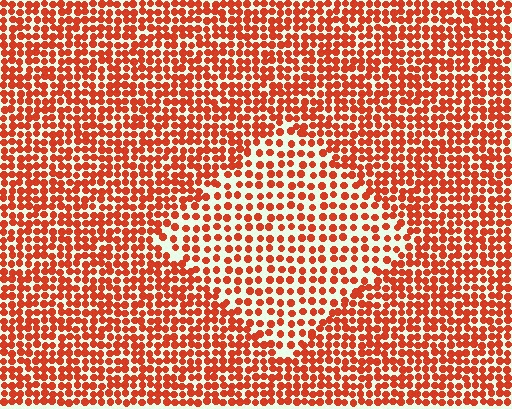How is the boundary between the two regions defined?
The boundary is defined by a change in element density (approximately 1.7x ratio). All elements are the same color, size, and shape.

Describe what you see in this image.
The image contains small red elements arranged at two different densities. A diamond-shaped region is visible where the elements are less densely packed than the surrounding area.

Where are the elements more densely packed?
The elements are more densely packed outside the diamond boundary.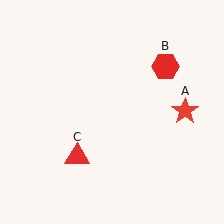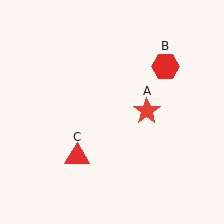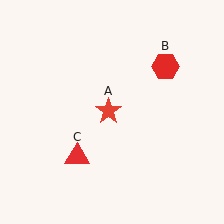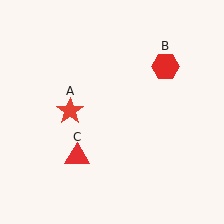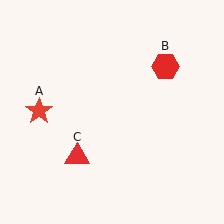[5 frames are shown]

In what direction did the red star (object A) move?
The red star (object A) moved left.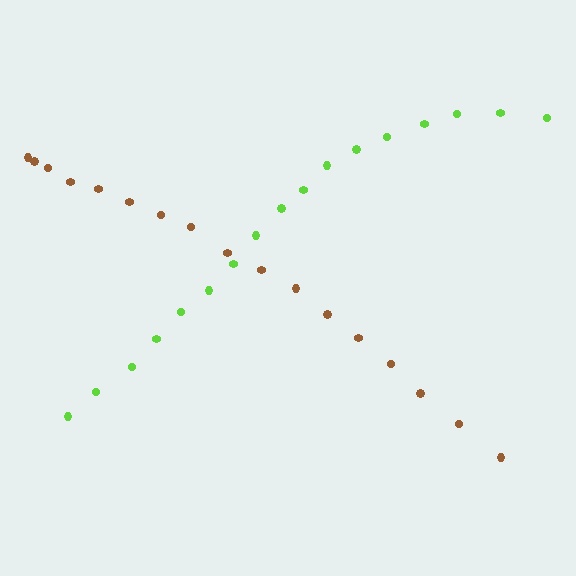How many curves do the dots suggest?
There are 2 distinct paths.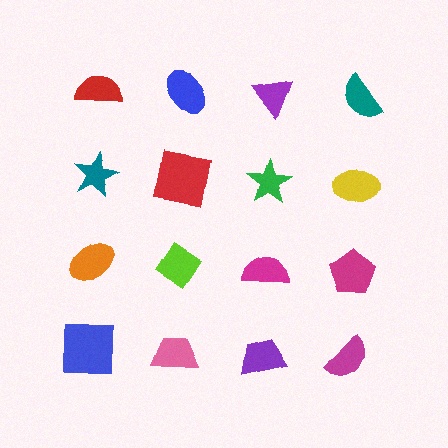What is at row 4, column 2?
A pink trapezoid.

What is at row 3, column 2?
A lime diamond.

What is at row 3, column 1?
An orange ellipse.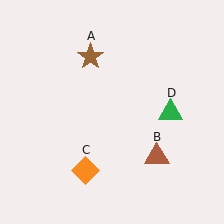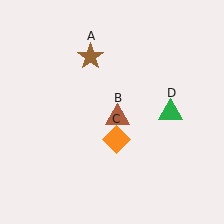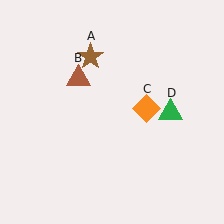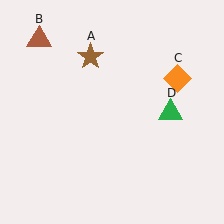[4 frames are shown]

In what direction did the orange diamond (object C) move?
The orange diamond (object C) moved up and to the right.